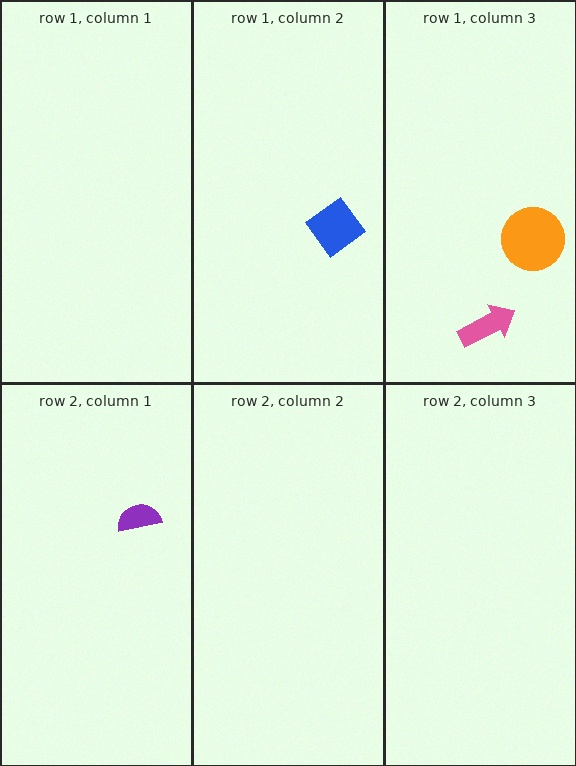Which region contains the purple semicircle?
The row 2, column 1 region.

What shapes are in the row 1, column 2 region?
The blue diamond.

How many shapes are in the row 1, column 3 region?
2.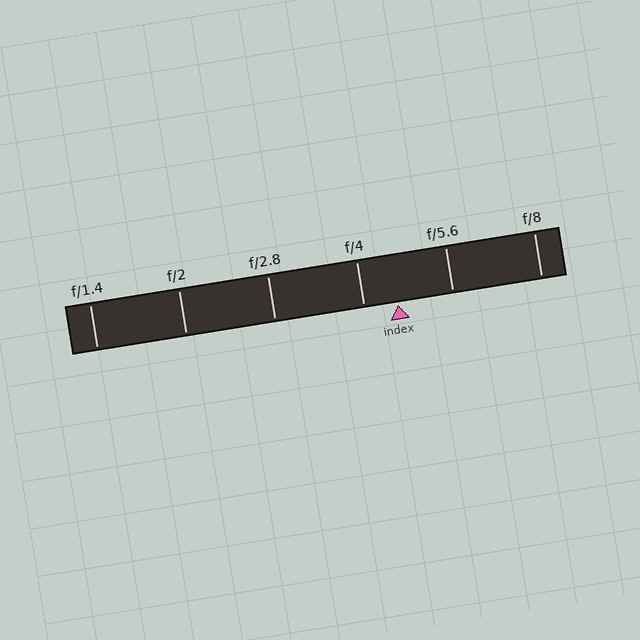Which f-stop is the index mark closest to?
The index mark is closest to f/4.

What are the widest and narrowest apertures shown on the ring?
The widest aperture shown is f/1.4 and the narrowest is f/8.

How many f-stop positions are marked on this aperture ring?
There are 6 f-stop positions marked.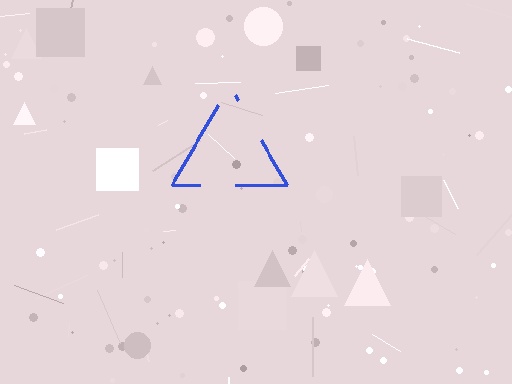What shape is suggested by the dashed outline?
The dashed outline suggests a triangle.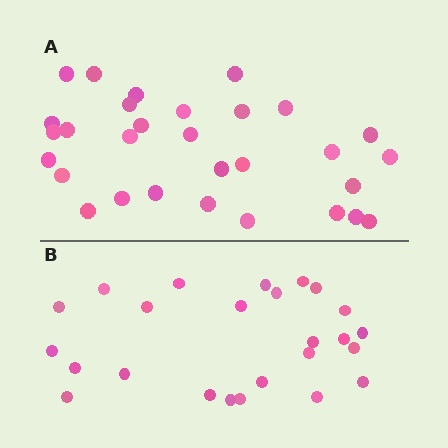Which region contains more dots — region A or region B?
Region A (the top region) has more dots.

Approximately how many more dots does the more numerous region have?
Region A has about 5 more dots than region B.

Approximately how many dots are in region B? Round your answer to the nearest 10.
About 20 dots. (The exact count is 25, which rounds to 20.)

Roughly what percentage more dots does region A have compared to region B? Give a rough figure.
About 20% more.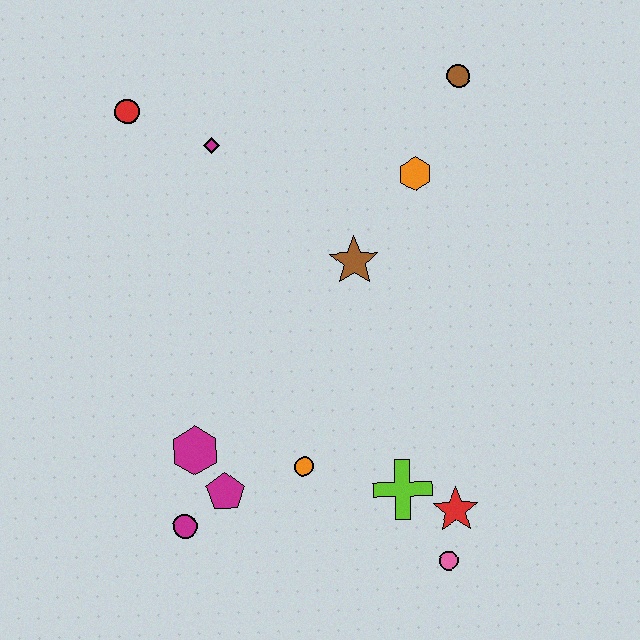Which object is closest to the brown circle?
The orange hexagon is closest to the brown circle.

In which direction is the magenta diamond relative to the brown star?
The magenta diamond is to the left of the brown star.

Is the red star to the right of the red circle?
Yes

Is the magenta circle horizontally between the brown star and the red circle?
Yes